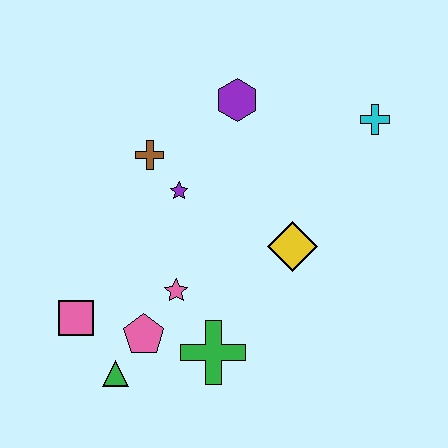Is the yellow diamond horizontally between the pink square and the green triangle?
No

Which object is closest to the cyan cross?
The purple hexagon is closest to the cyan cross.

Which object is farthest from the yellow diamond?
The pink square is farthest from the yellow diamond.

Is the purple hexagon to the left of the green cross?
No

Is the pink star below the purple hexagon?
Yes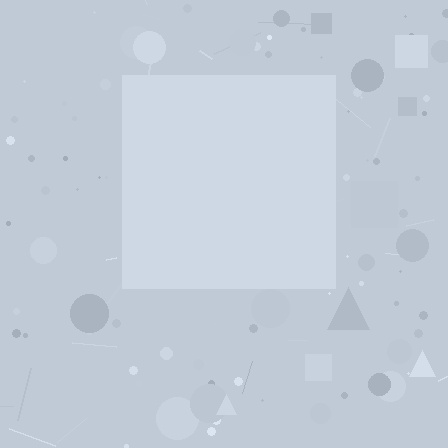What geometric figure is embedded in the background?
A square is embedded in the background.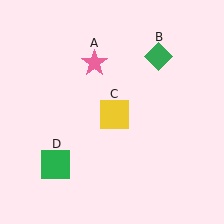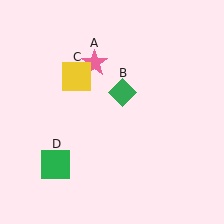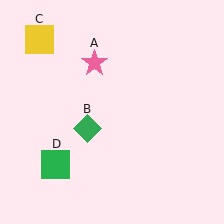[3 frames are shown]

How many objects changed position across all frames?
2 objects changed position: green diamond (object B), yellow square (object C).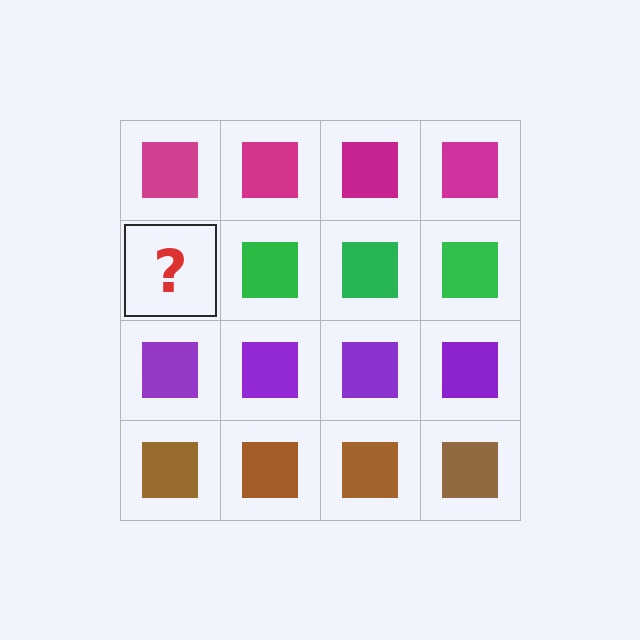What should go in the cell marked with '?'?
The missing cell should contain a green square.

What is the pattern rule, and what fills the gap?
The rule is that each row has a consistent color. The gap should be filled with a green square.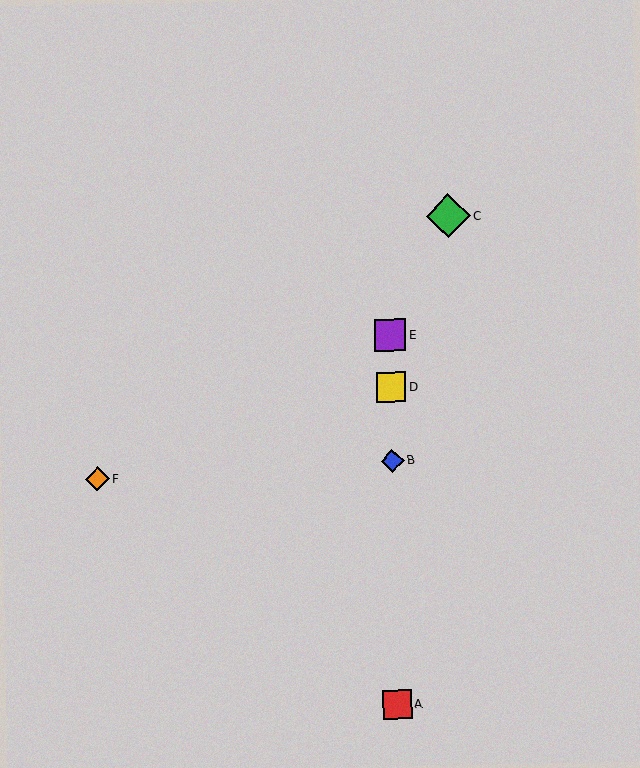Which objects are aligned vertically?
Objects A, B, D, E are aligned vertically.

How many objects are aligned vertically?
4 objects (A, B, D, E) are aligned vertically.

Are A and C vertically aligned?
No, A is at x≈397 and C is at x≈448.